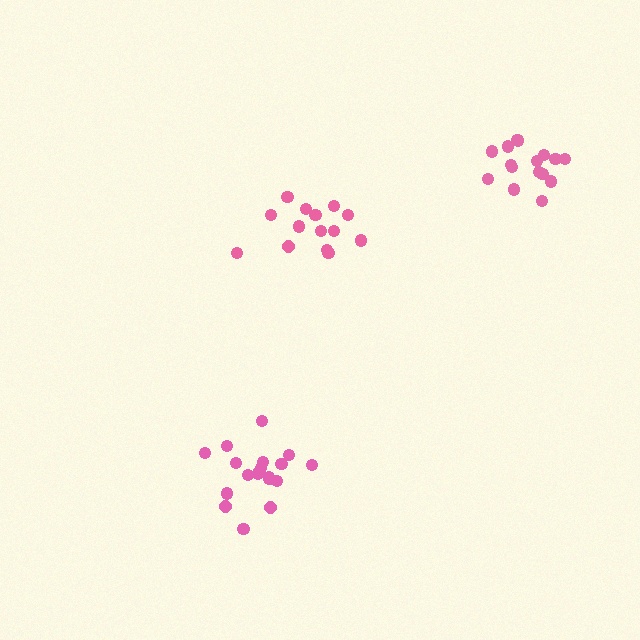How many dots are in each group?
Group 1: 14 dots, Group 2: 16 dots, Group 3: 18 dots (48 total).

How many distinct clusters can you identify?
There are 3 distinct clusters.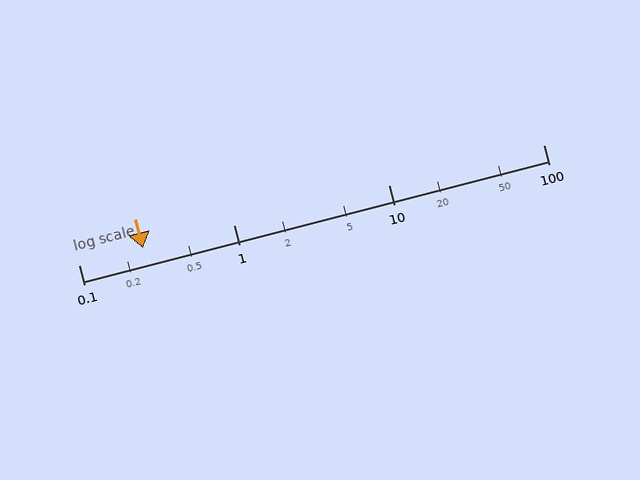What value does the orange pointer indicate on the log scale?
The pointer indicates approximately 0.26.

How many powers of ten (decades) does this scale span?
The scale spans 3 decades, from 0.1 to 100.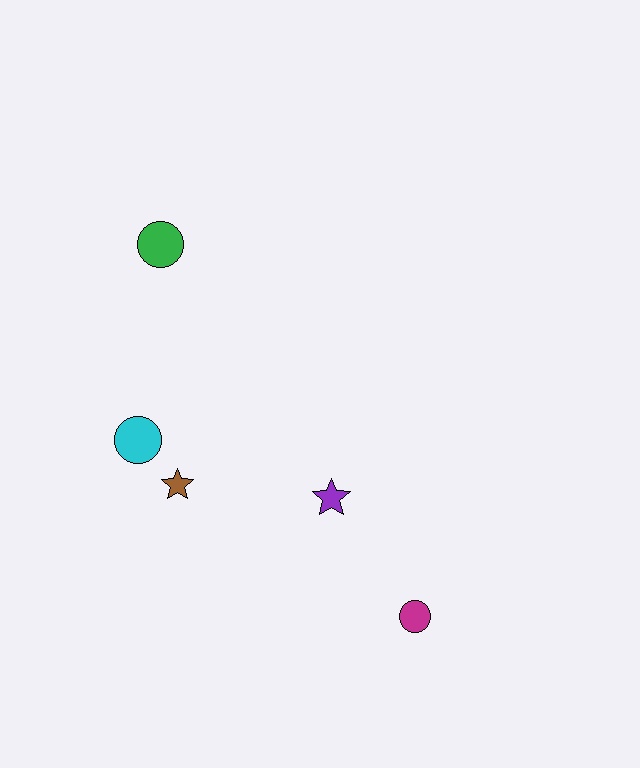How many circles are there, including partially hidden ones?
There are 3 circles.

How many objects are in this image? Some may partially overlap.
There are 5 objects.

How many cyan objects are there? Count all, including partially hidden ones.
There is 1 cyan object.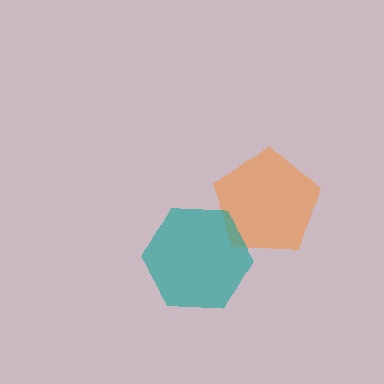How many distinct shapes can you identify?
There are 2 distinct shapes: an orange pentagon, a teal hexagon.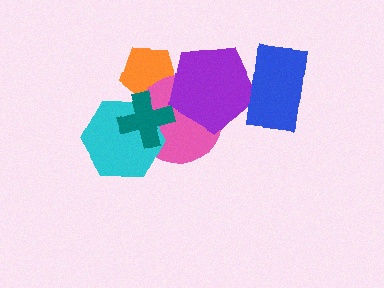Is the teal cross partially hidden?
No, no other shape covers it.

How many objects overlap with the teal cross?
3 objects overlap with the teal cross.